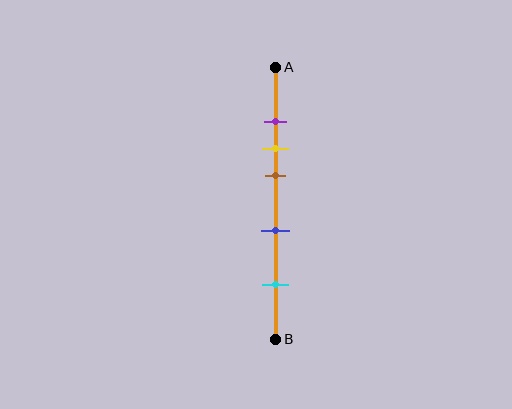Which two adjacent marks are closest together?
The purple and yellow marks are the closest adjacent pair.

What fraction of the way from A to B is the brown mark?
The brown mark is approximately 40% (0.4) of the way from A to B.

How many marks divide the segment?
There are 5 marks dividing the segment.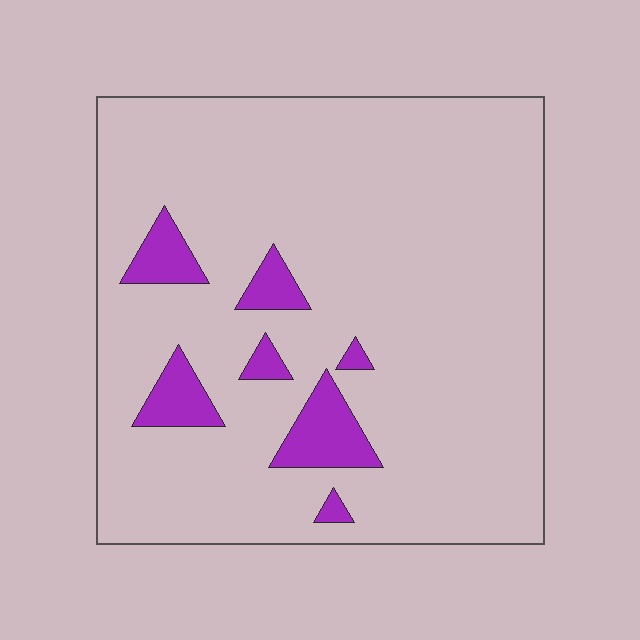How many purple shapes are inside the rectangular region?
7.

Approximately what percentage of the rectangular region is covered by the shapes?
Approximately 10%.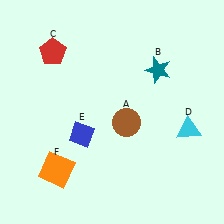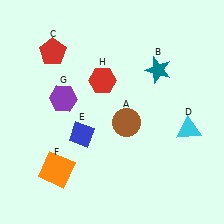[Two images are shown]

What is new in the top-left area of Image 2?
A red hexagon (H) was added in the top-left area of Image 2.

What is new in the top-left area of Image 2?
A purple hexagon (G) was added in the top-left area of Image 2.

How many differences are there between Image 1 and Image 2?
There are 2 differences between the two images.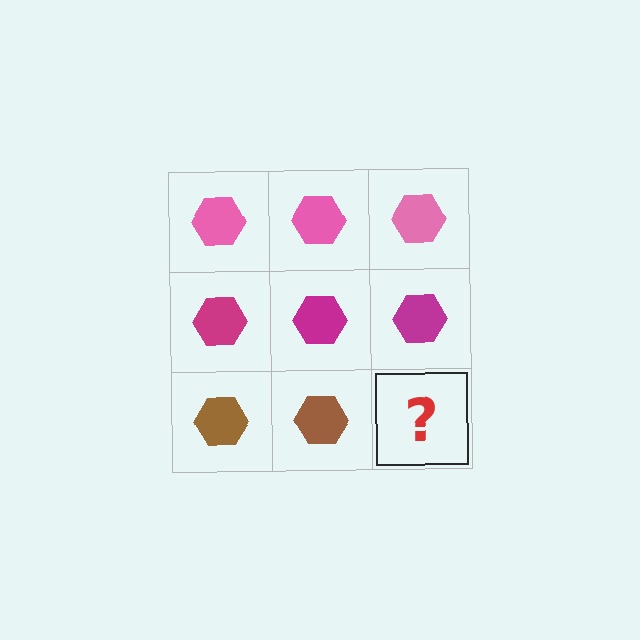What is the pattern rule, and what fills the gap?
The rule is that each row has a consistent color. The gap should be filled with a brown hexagon.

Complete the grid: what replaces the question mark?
The question mark should be replaced with a brown hexagon.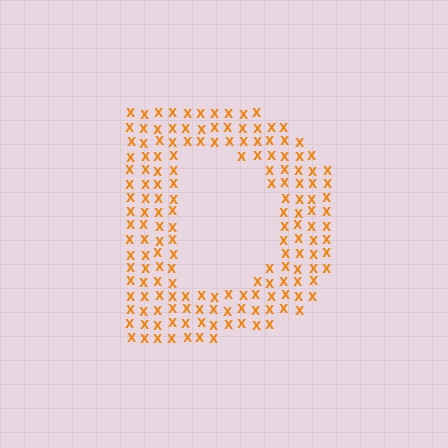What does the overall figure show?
The overall figure shows the letter D.